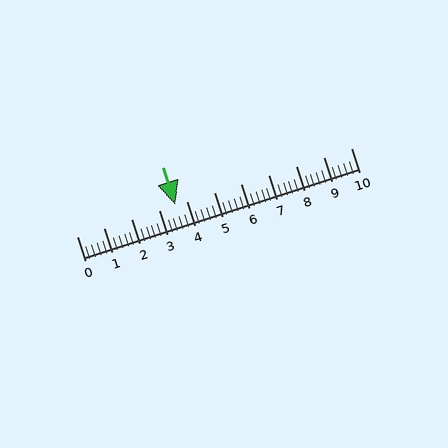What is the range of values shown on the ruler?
The ruler shows values from 0 to 10.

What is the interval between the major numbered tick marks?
The major tick marks are spaced 1 units apart.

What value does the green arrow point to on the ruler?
The green arrow points to approximately 3.6.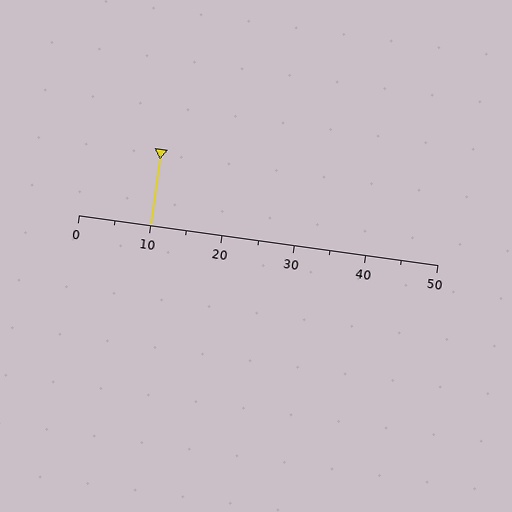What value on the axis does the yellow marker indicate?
The marker indicates approximately 10.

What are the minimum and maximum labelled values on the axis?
The axis runs from 0 to 50.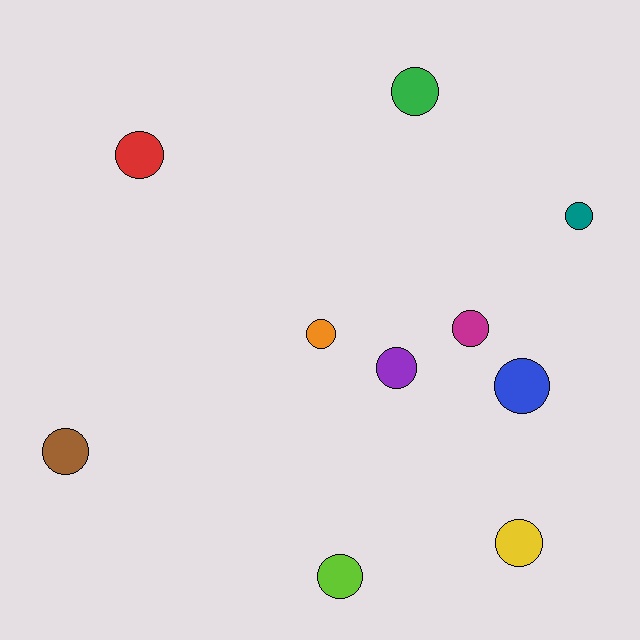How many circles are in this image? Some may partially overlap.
There are 10 circles.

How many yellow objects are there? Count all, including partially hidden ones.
There is 1 yellow object.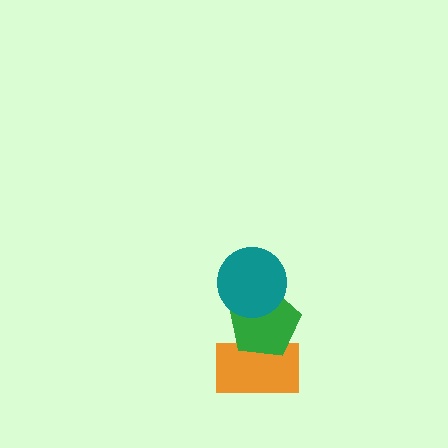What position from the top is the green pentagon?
The green pentagon is 2nd from the top.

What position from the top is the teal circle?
The teal circle is 1st from the top.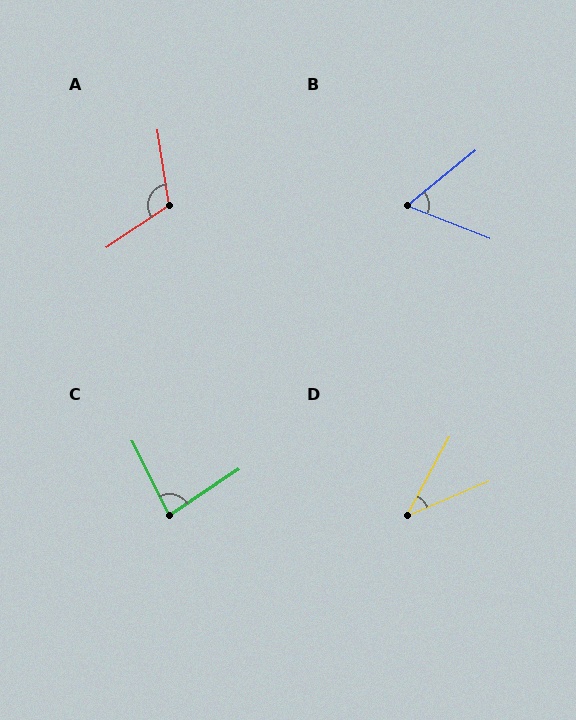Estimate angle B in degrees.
Approximately 60 degrees.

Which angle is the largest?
A, at approximately 115 degrees.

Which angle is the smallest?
D, at approximately 39 degrees.